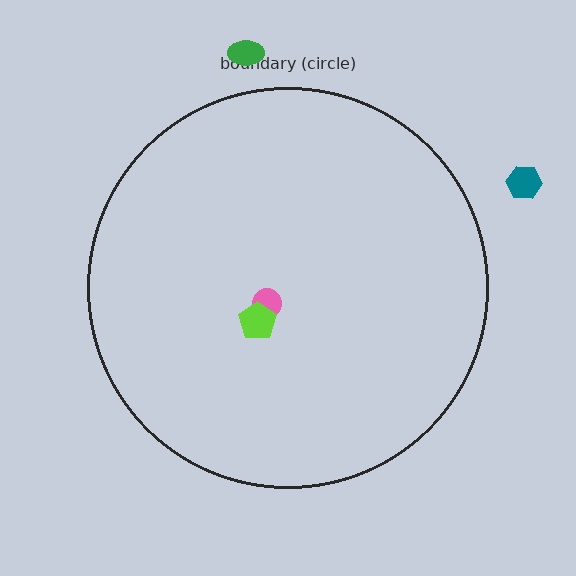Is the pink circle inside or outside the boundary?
Inside.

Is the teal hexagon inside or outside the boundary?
Outside.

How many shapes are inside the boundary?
2 inside, 2 outside.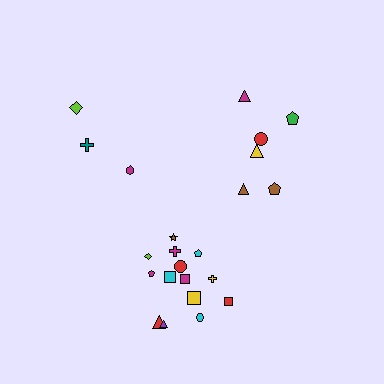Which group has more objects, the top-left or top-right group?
The top-right group.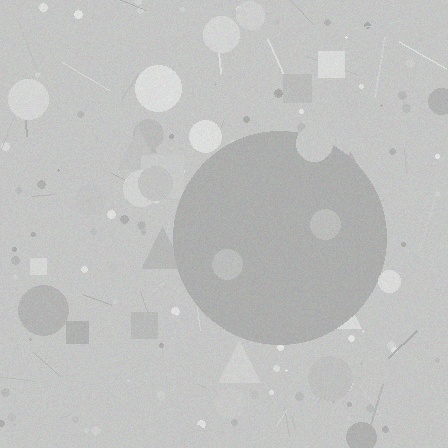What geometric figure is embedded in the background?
A circle is embedded in the background.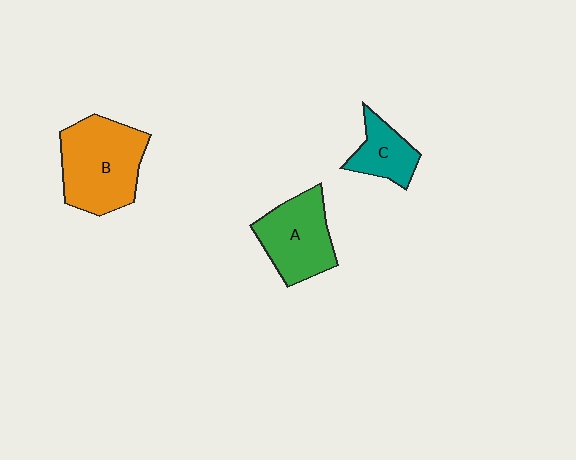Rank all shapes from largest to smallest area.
From largest to smallest: B (orange), A (green), C (teal).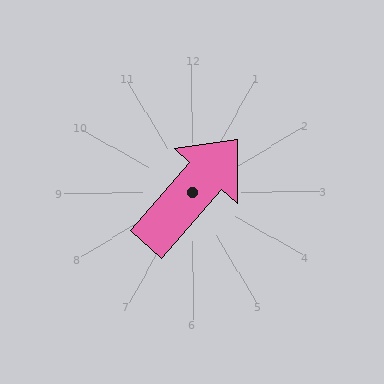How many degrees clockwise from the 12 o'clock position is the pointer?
Approximately 41 degrees.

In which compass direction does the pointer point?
Northeast.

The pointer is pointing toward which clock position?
Roughly 1 o'clock.